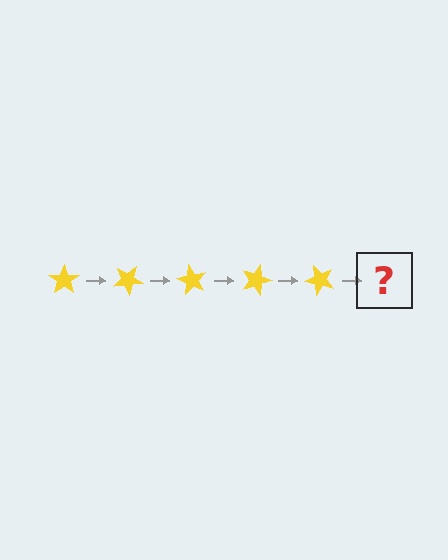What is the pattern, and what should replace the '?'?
The pattern is that the star rotates 30 degrees each step. The '?' should be a yellow star rotated 150 degrees.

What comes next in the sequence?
The next element should be a yellow star rotated 150 degrees.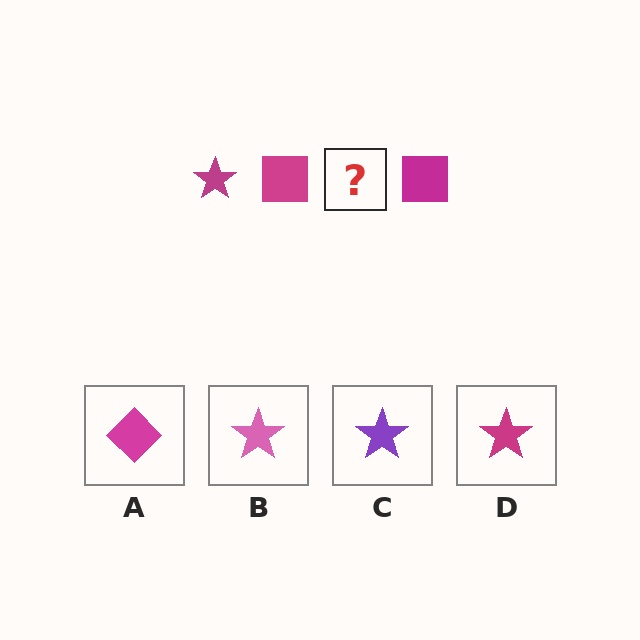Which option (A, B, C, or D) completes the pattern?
D.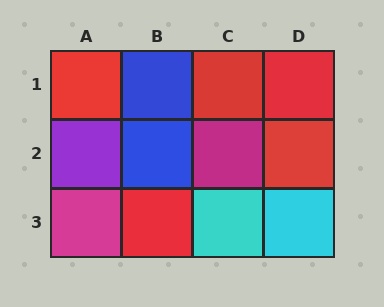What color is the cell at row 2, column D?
Red.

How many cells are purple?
1 cell is purple.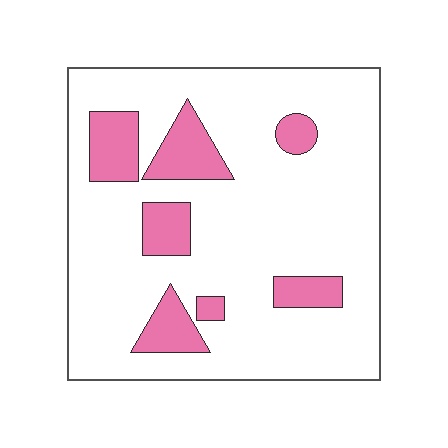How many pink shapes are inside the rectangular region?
7.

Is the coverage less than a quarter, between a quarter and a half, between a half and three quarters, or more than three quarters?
Less than a quarter.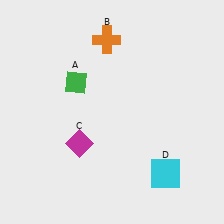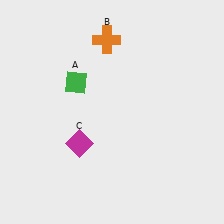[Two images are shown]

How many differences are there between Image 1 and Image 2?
There is 1 difference between the two images.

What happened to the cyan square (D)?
The cyan square (D) was removed in Image 2. It was in the bottom-right area of Image 1.